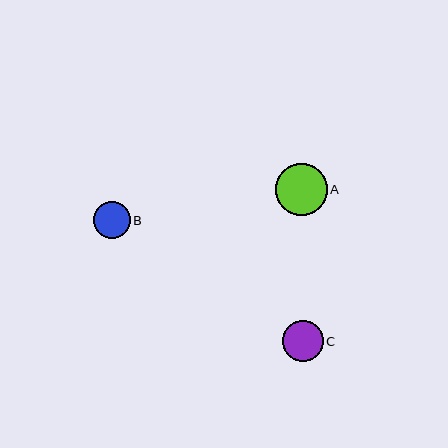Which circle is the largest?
Circle A is the largest with a size of approximately 52 pixels.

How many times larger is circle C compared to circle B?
Circle C is approximately 1.1 times the size of circle B.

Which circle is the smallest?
Circle B is the smallest with a size of approximately 37 pixels.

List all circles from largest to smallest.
From largest to smallest: A, C, B.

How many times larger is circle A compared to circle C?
Circle A is approximately 1.3 times the size of circle C.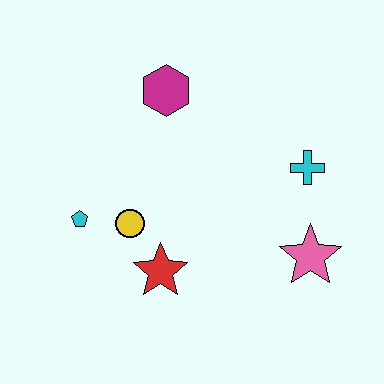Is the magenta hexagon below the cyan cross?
No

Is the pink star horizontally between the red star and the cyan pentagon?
No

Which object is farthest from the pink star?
The cyan pentagon is farthest from the pink star.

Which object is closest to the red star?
The yellow circle is closest to the red star.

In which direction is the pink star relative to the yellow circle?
The pink star is to the right of the yellow circle.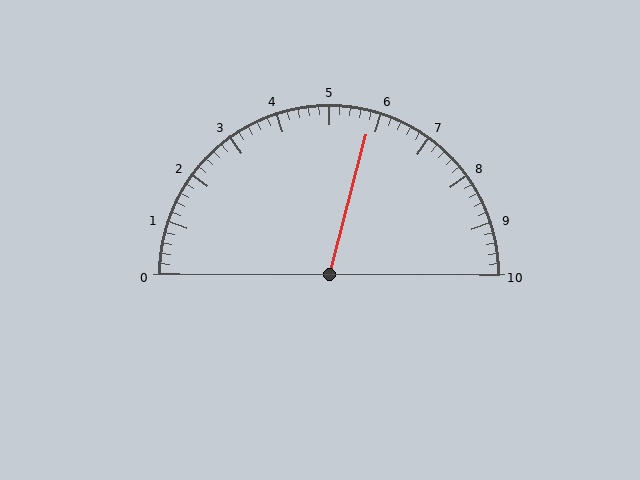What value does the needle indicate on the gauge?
The needle indicates approximately 5.8.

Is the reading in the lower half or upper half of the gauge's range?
The reading is in the upper half of the range (0 to 10).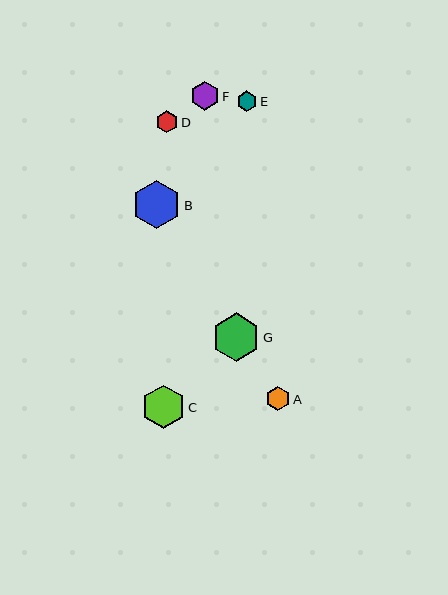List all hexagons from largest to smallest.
From largest to smallest: G, B, C, F, A, D, E.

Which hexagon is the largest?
Hexagon G is the largest with a size of approximately 48 pixels.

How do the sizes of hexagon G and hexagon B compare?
Hexagon G and hexagon B are approximately the same size.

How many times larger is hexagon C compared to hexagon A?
Hexagon C is approximately 1.7 times the size of hexagon A.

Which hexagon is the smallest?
Hexagon E is the smallest with a size of approximately 21 pixels.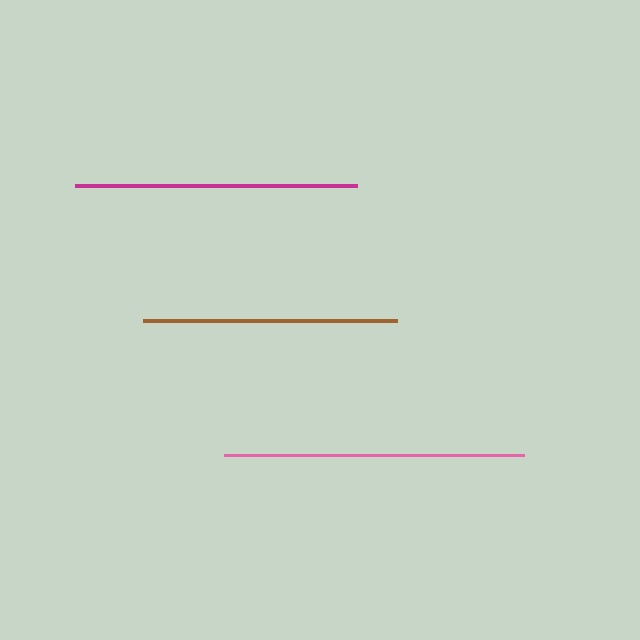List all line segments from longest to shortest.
From longest to shortest: pink, magenta, brown.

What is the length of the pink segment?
The pink segment is approximately 300 pixels long.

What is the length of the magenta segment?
The magenta segment is approximately 282 pixels long.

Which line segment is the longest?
The pink line is the longest at approximately 300 pixels.